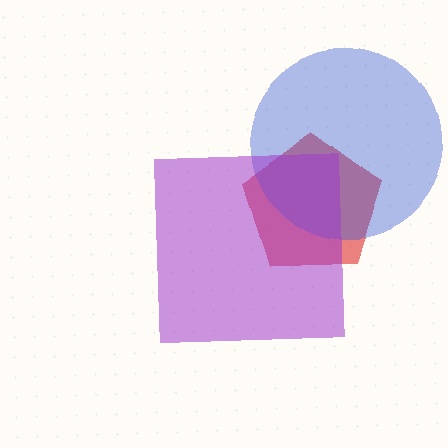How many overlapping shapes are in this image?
There are 3 overlapping shapes in the image.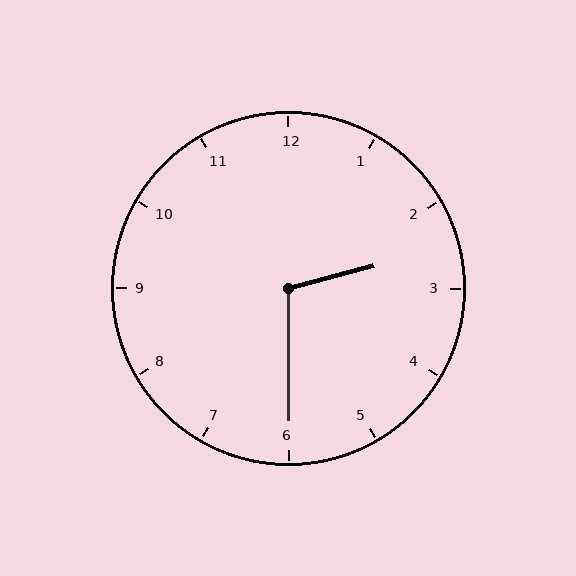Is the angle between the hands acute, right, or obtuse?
It is obtuse.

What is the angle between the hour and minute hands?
Approximately 105 degrees.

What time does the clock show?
2:30.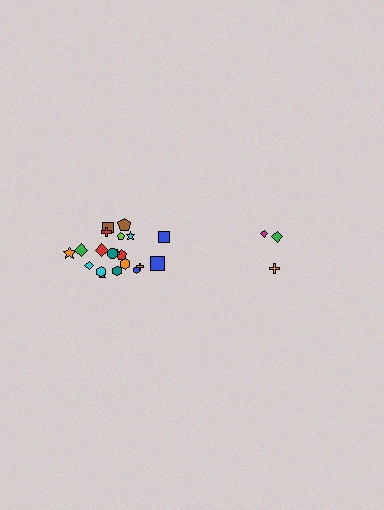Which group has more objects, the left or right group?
The left group.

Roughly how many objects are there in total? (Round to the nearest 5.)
Roughly 25 objects in total.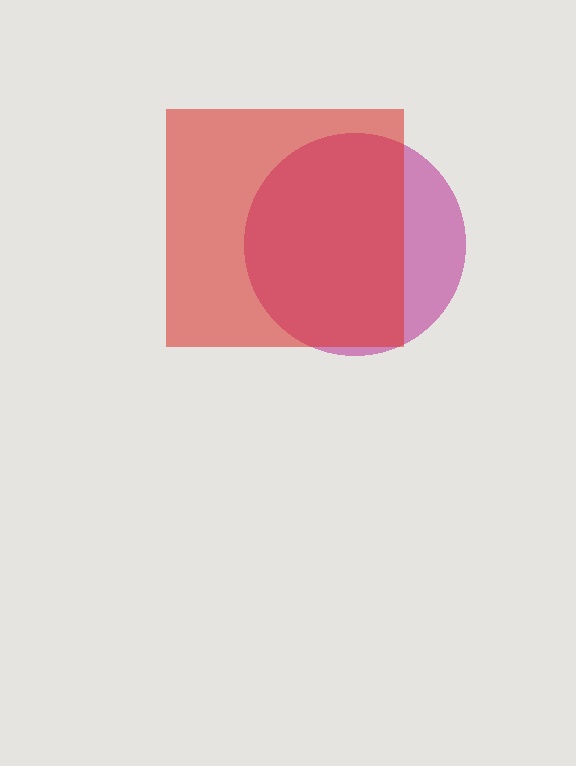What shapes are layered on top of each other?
The layered shapes are: a magenta circle, a red square.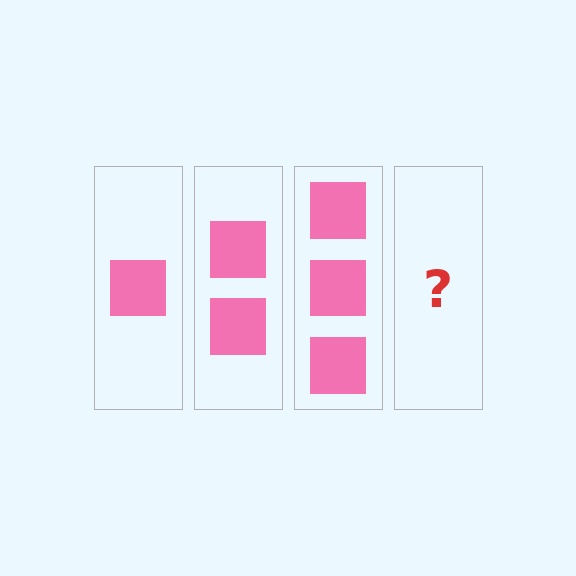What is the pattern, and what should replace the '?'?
The pattern is that each step adds one more square. The '?' should be 4 squares.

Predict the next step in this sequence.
The next step is 4 squares.